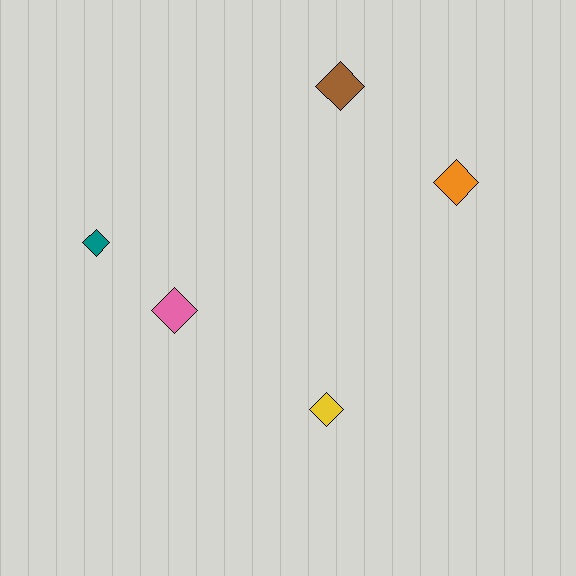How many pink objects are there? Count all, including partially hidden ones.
There is 1 pink object.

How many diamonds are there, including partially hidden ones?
There are 5 diamonds.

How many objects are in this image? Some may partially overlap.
There are 5 objects.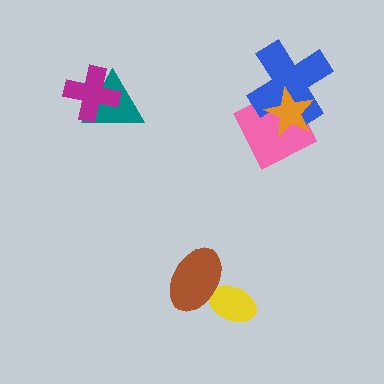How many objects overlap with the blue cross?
2 objects overlap with the blue cross.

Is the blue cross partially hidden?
Yes, it is partially covered by another shape.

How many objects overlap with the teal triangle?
1 object overlaps with the teal triangle.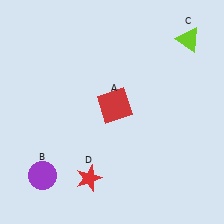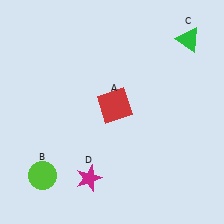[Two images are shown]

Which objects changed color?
B changed from purple to lime. C changed from lime to green. D changed from red to magenta.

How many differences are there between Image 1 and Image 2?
There are 3 differences between the two images.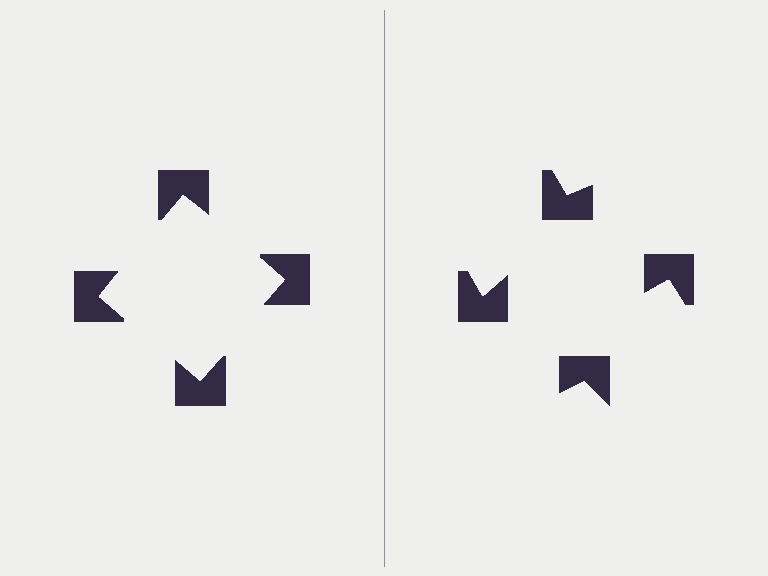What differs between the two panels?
The notched squares are positioned identically on both sides; only the wedge orientations differ. On the left they align to a square; on the right they are misaligned.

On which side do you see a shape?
An illusory square appears on the left side. On the right side the wedge cuts are rotated, so no coherent shape forms.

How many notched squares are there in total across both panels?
8 — 4 on each side.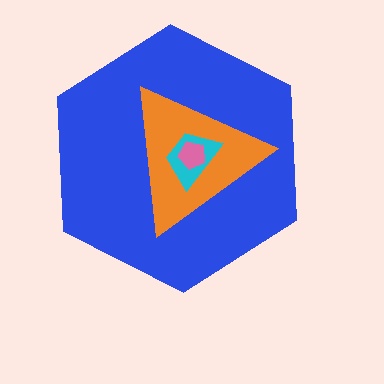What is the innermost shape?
The pink pentagon.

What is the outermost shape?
The blue hexagon.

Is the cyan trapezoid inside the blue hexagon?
Yes.